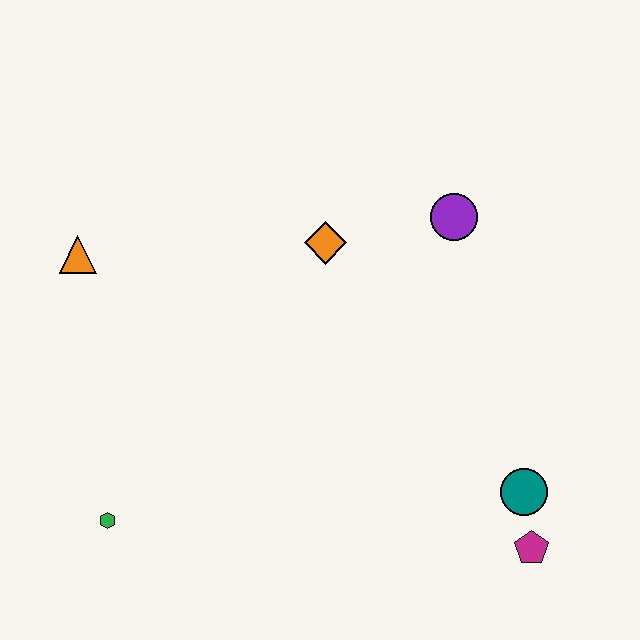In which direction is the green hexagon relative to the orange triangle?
The green hexagon is below the orange triangle.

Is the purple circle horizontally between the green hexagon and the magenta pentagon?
Yes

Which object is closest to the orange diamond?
The purple circle is closest to the orange diamond.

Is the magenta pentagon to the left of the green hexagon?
No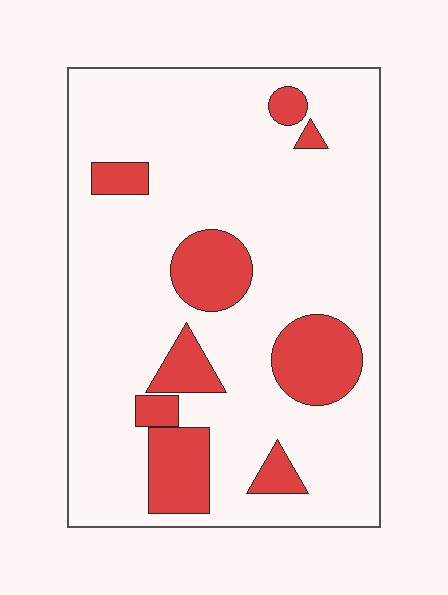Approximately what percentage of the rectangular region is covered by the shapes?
Approximately 20%.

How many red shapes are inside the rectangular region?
9.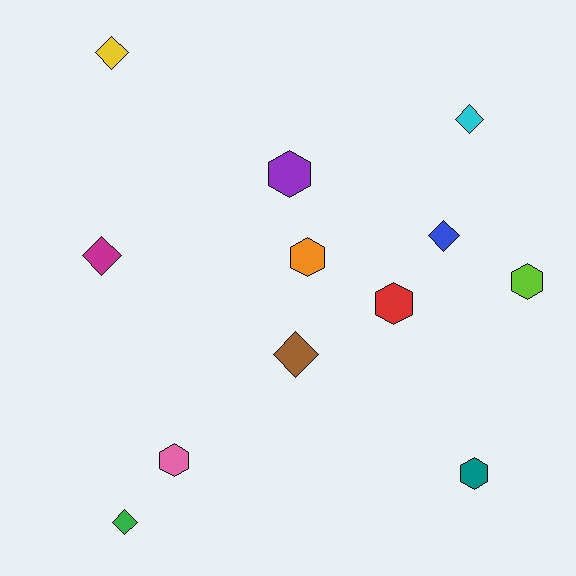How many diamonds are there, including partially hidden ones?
There are 6 diamonds.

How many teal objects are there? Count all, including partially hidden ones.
There is 1 teal object.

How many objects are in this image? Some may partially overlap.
There are 12 objects.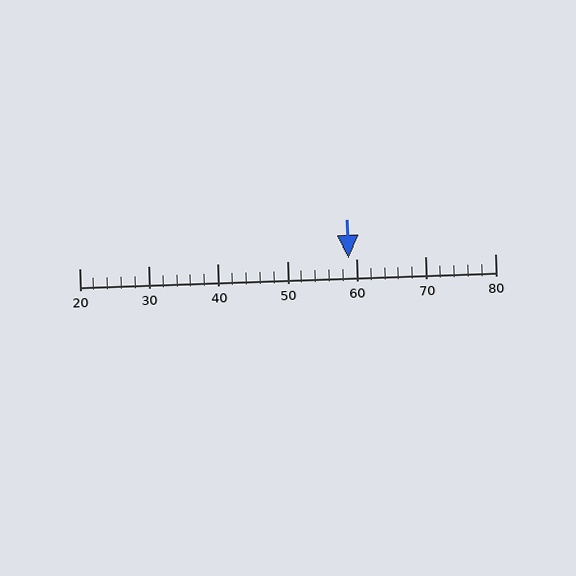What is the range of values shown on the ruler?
The ruler shows values from 20 to 80.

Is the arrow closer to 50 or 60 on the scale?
The arrow is closer to 60.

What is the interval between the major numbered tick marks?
The major tick marks are spaced 10 units apart.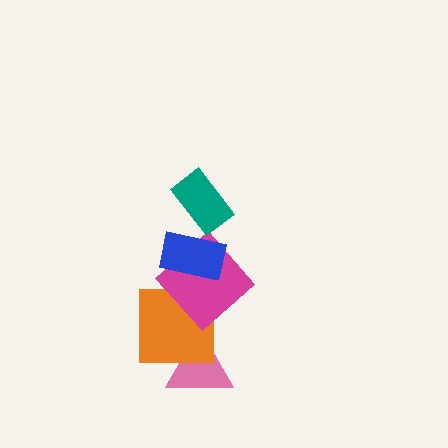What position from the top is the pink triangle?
The pink triangle is 5th from the top.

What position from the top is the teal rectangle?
The teal rectangle is 1st from the top.